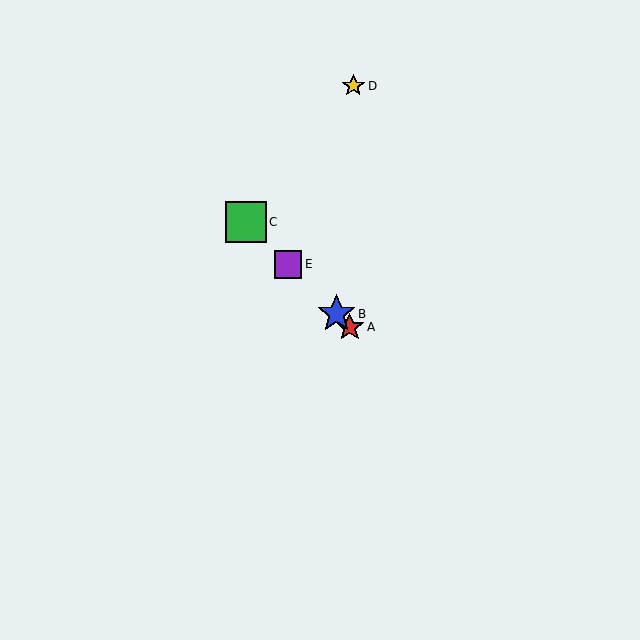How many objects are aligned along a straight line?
4 objects (A, B, C, E) are aligned along a straight line.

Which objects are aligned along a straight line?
Objects A, B, C, E are aligned along a straight line.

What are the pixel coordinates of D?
Object D is at (353, 86).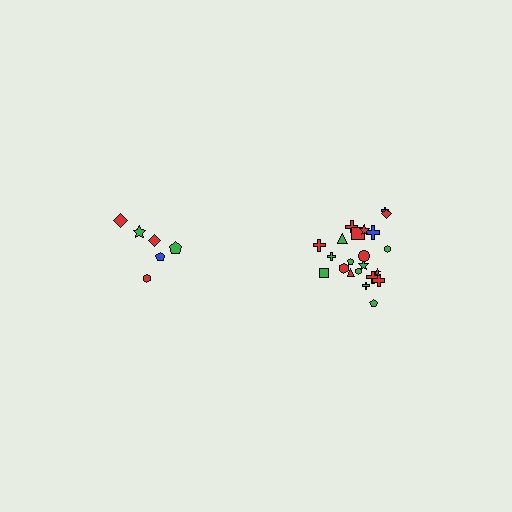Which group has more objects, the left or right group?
The right group.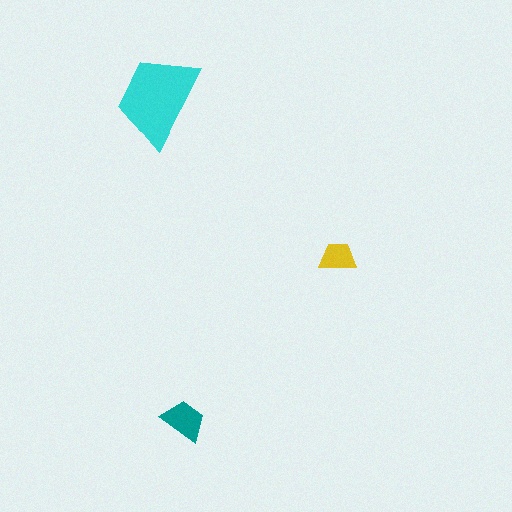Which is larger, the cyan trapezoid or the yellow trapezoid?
The cyan one.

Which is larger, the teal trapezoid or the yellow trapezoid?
The teal one.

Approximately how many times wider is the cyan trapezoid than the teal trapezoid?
About 2 times wider.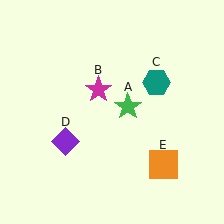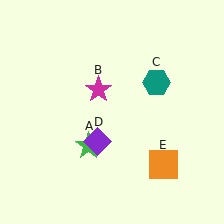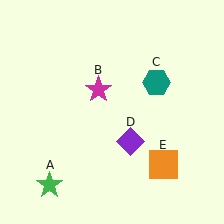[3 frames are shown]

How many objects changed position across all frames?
2 objects changed position: green star (object A), purple diamond (object D).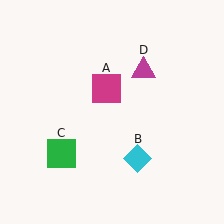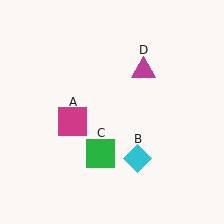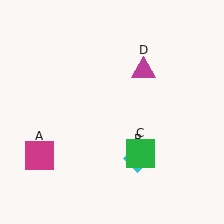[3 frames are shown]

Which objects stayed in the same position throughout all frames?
Cyan diamond (object B) and magenta triangle (object D) remained stationary.